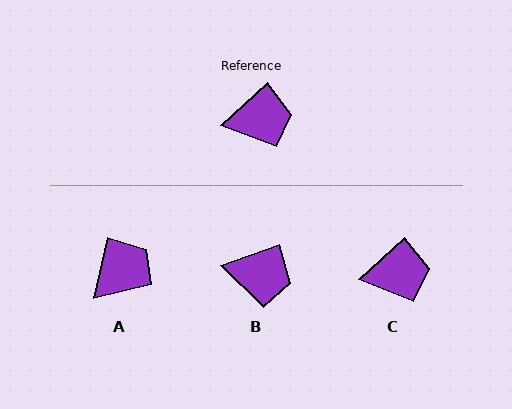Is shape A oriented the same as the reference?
No, it is off by about 35 degrees.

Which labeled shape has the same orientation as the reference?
C.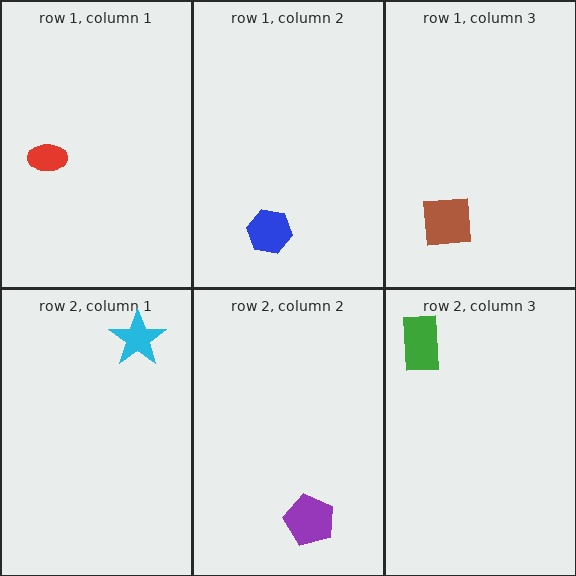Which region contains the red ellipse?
The row 1, column 1 region.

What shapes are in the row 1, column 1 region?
The red ellipse.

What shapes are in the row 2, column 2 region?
The purple pentagon.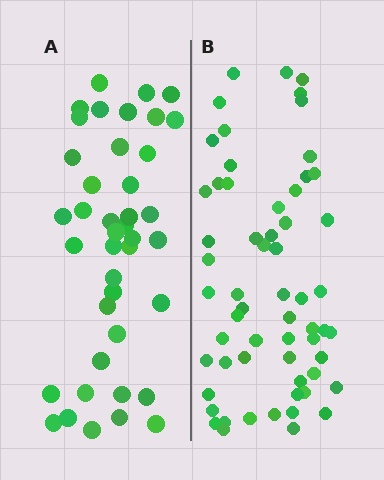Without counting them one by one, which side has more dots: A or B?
Region B (the right region) has more dots.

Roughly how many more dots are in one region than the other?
Region B has approximately 20 more dots than region A.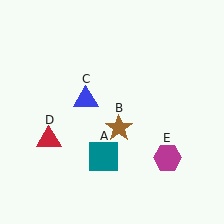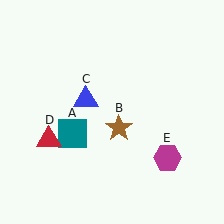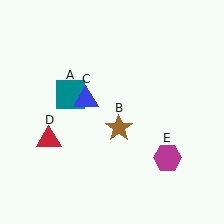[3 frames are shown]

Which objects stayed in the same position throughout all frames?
Brown star (object B) and blue triangle (object C) and red triangle (object D) and magenta hexagon (object E) remained stationary.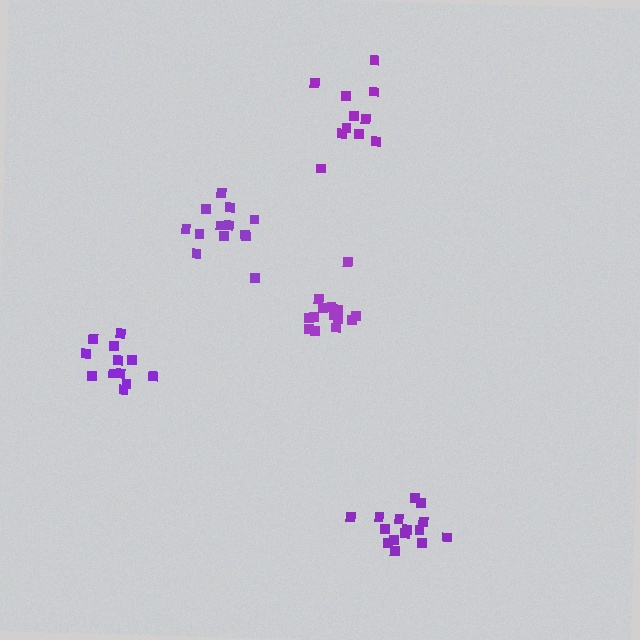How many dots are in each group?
Group 1: 13 dots, Group 2: 11 dots, Group 3: 15 dots, Group 4: 12 dots, Group 5: 14 dots (65 total).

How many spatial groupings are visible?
There are 5 spatial groupings.